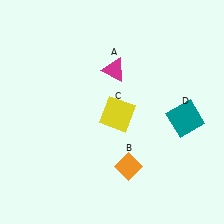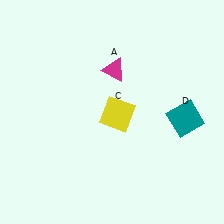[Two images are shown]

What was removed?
The orange diamond (B) was removed in Image 2.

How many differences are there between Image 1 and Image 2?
There is 1 difference between the two images.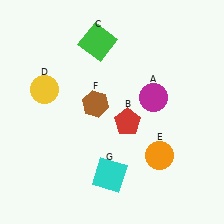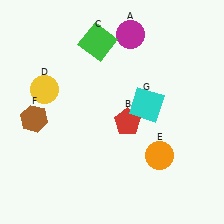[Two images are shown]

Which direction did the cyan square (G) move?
The cyan square (G) moved up.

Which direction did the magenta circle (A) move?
The magenta circle (A) moved up.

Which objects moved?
The objects that moved are: the magenta circle (A), the brown hexagon (F), the cyan square (G).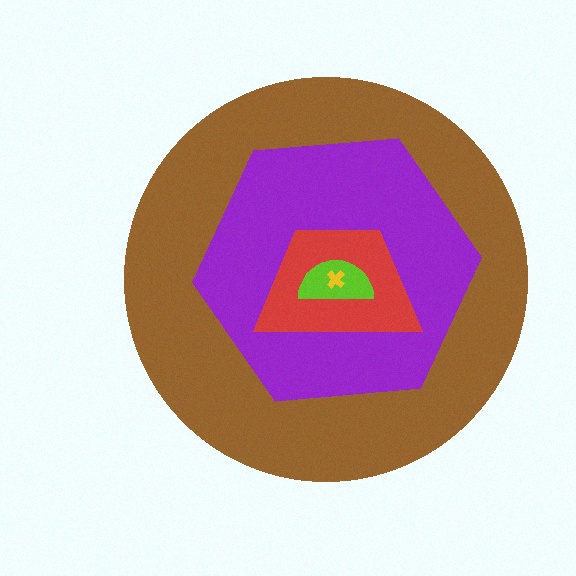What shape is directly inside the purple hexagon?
The red trapezoid.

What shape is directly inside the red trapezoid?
The lime semicircle.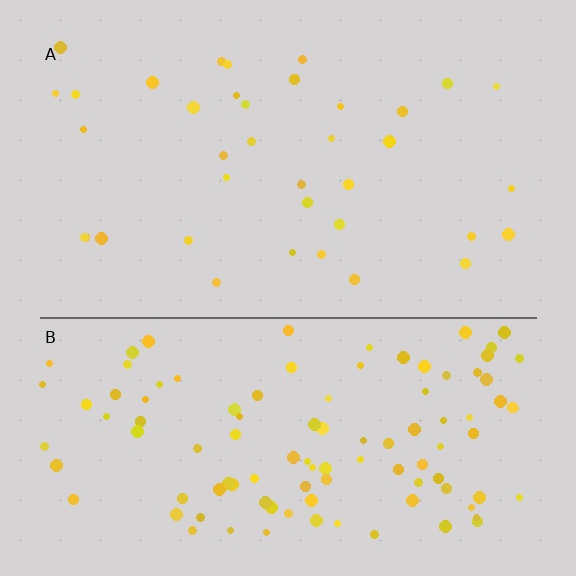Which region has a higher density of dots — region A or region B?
B (the bottom).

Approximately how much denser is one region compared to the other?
Approximately 3.0× — region B over region A.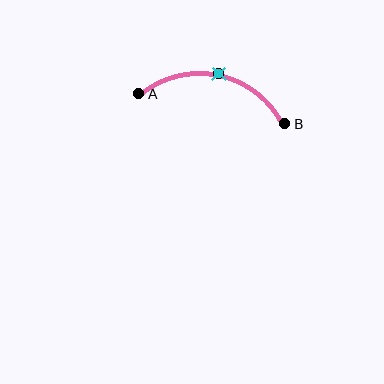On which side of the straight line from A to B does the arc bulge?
The arc bulges above the straight line connecting A and B.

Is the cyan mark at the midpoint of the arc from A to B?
Yes. The cyan mark lies on the arc at equal arc-length from both A and B — it is the arc midpoint.